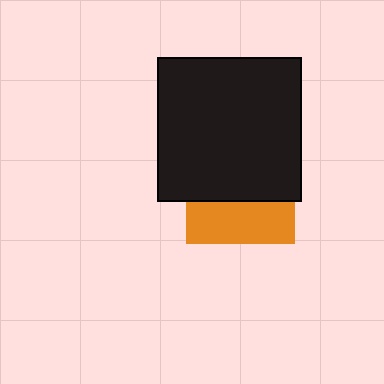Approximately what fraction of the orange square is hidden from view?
Roughly 61% of the orange square is hidden behind the black square.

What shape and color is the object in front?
The object in front is a black square.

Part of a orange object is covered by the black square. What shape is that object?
It is a square.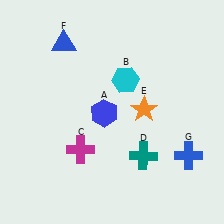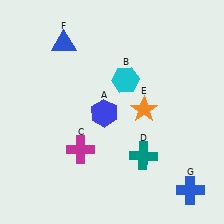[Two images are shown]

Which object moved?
The blue cross (G) moved down.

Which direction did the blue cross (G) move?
The blue cross (G) moved down.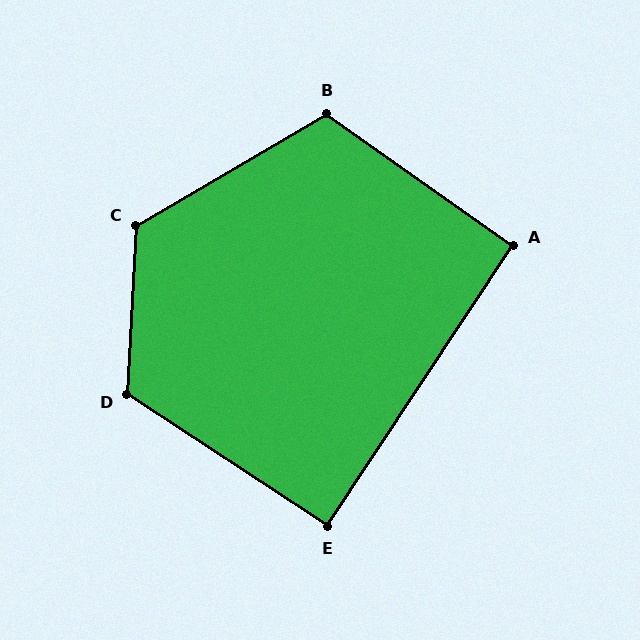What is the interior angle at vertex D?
Approximately 120 degrees (obtuse).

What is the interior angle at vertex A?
Approximately 92 degrees (approximately right).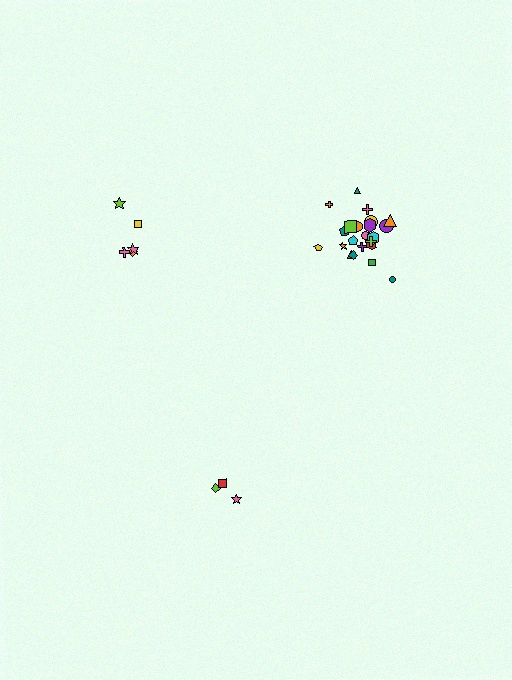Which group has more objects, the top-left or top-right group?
The top-right group.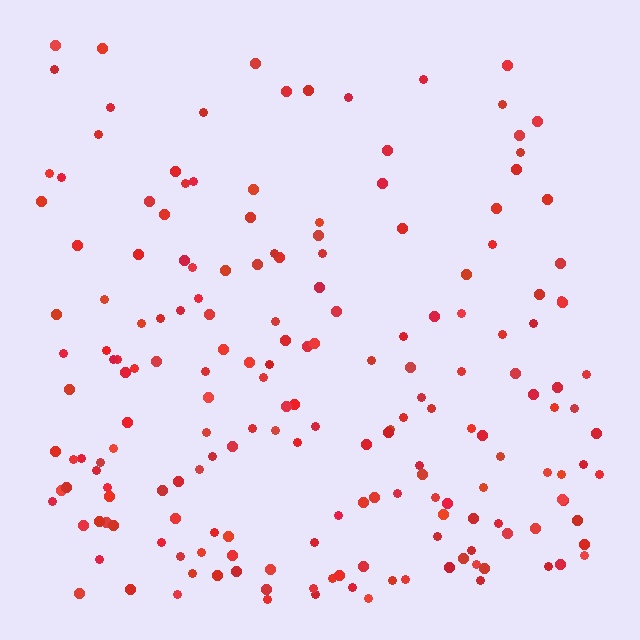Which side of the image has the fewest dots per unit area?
The top.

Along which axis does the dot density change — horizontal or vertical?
Vertical.